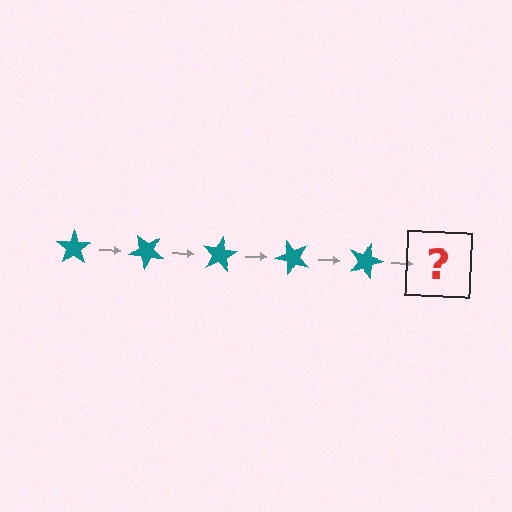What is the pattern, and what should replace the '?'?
The pattern is that the star rotates 40 degrees each step. The '?' should be a teal star rotated 200 degrees.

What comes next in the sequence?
The next element should be a teal star rotated 200 degrees.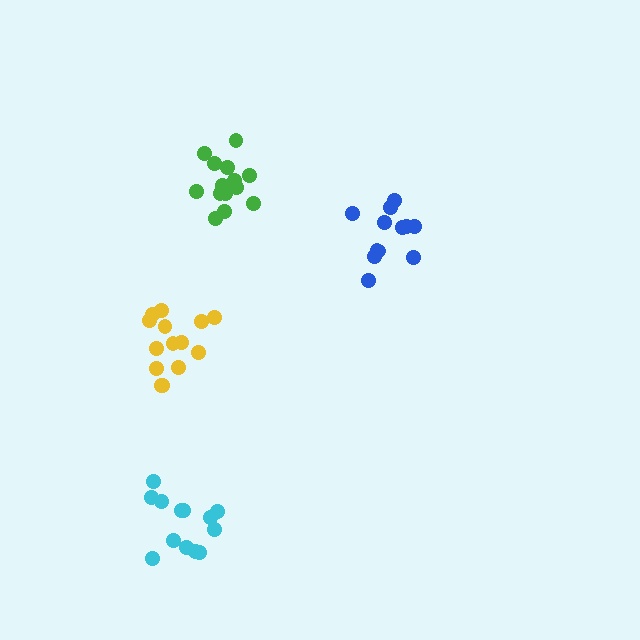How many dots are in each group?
Group 1: 13 dots, Group 2: 12 dots, Group 3: 14 dots, Group 4: 14 dots (53 total).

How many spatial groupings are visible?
There are 4 spatial groupings.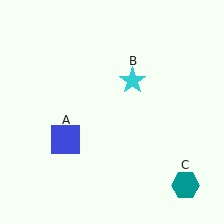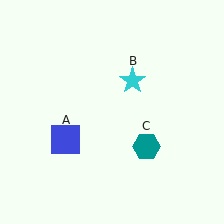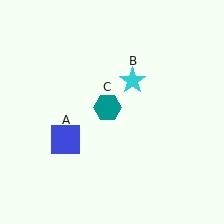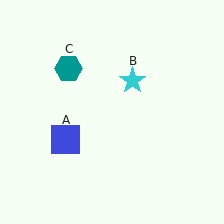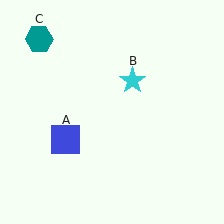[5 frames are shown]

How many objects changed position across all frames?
1 object changed position: teal hexagon (object C).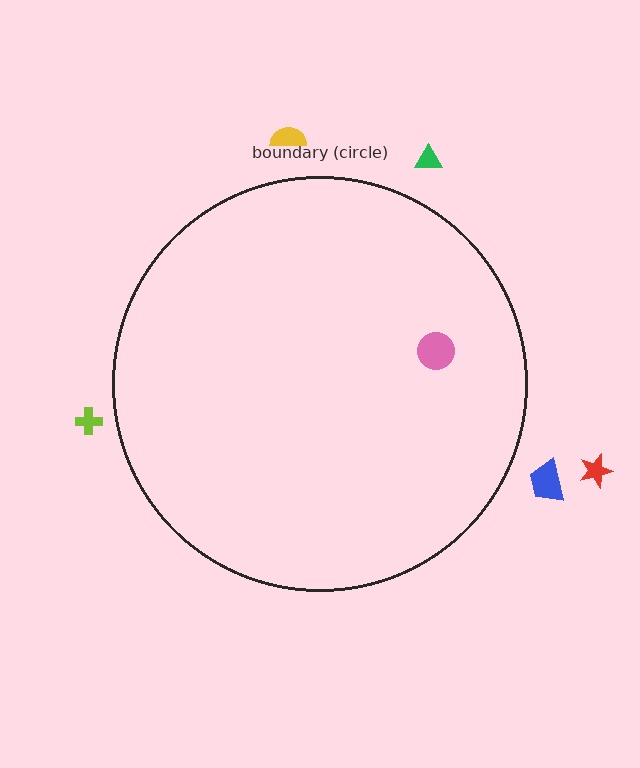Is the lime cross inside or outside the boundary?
Outside.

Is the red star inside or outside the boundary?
Outside.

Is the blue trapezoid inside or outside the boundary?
Outside.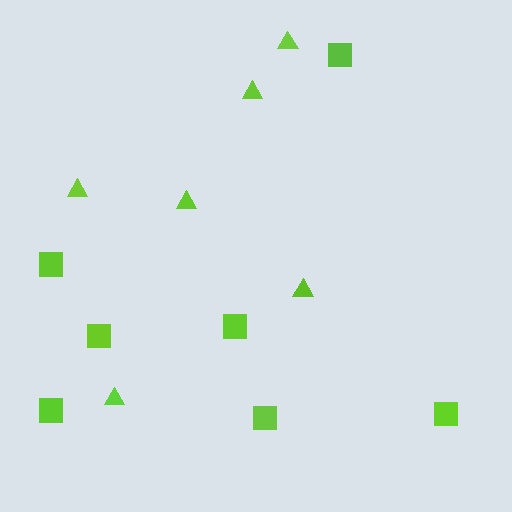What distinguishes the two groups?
There are 2 groups: one group of triangles (6) and one group of squares (7).